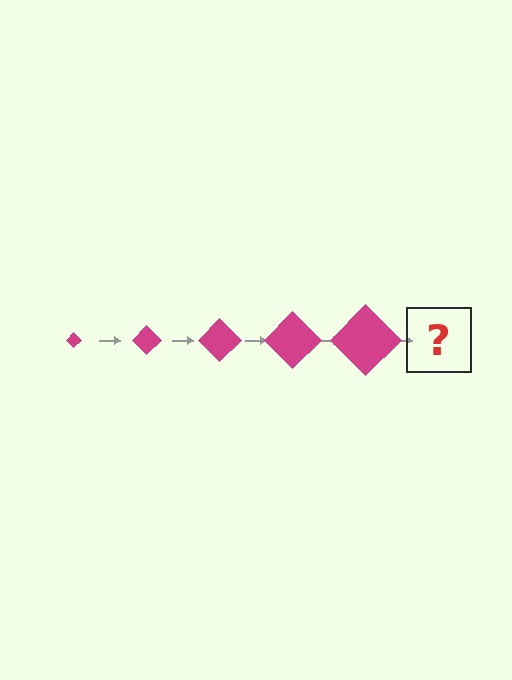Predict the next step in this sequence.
The next step is a magenta diamond, larger than the previous one.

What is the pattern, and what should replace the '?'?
The pattern is that the diamond gets progressively larger each step. The '?' should be a magenta diamond, larger than the previous one.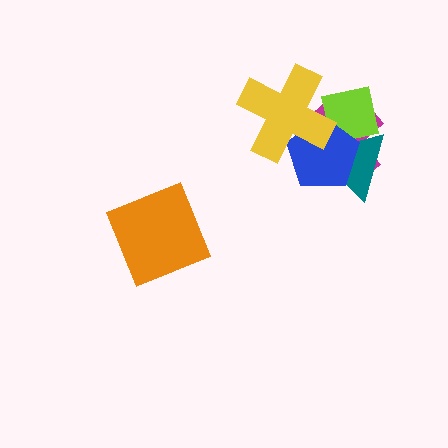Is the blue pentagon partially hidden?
Yes, it is partially covered by another shape.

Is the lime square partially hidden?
Yes, it is partially covered by another shape.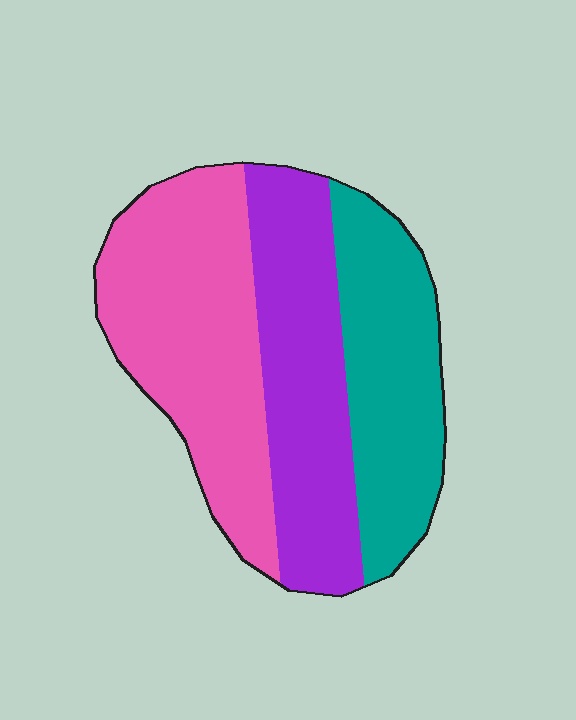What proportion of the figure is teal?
Teal takes up about one quarter (1/4) of the figure.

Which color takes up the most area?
Pink, at roughly 40%.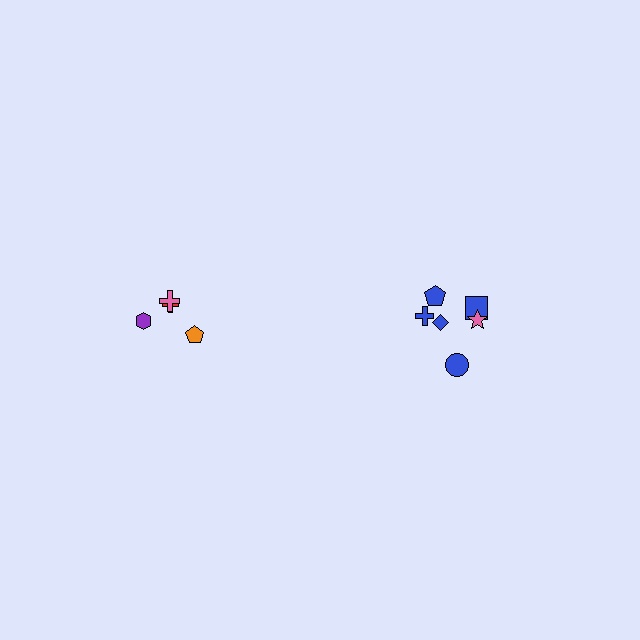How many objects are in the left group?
There are 4 objects.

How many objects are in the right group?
There are 6 objects.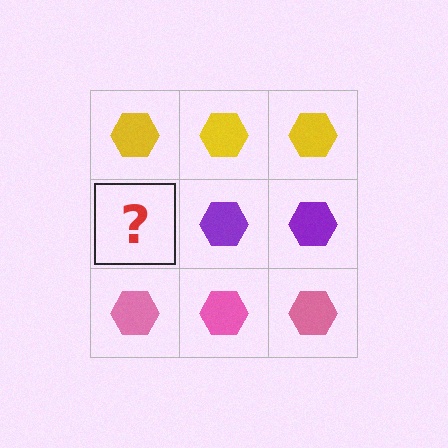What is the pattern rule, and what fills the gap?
The rule is that each row has a consistent color. The gap should be filled with a purple hexagon.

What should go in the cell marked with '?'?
The missing cell should contain a purple hexagon.